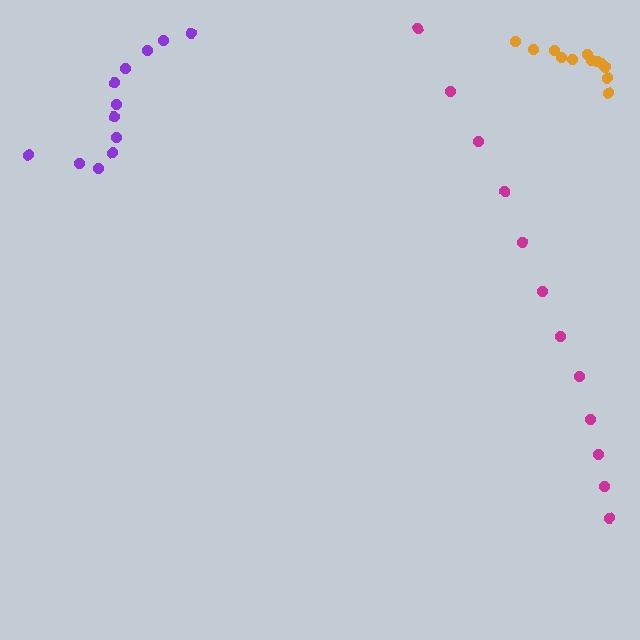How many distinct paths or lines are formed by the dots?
There are 3 distinct paths.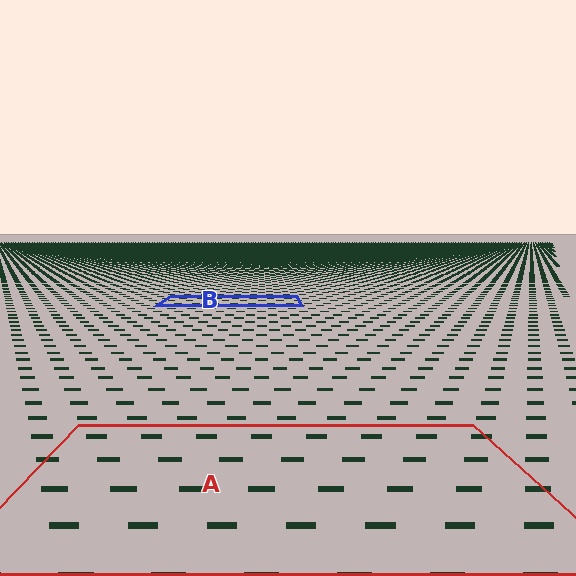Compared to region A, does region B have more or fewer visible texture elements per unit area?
Region B has more texture elements per unit area — they are packed more densely because it is farther away.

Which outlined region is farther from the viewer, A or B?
Region B is farther from the viewer — the texture elements inside it appear smaller and more densely packed.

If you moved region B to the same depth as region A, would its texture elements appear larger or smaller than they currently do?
They would appear larger. At a closer depth, the same texture elements are projected at a bigger on-screen size.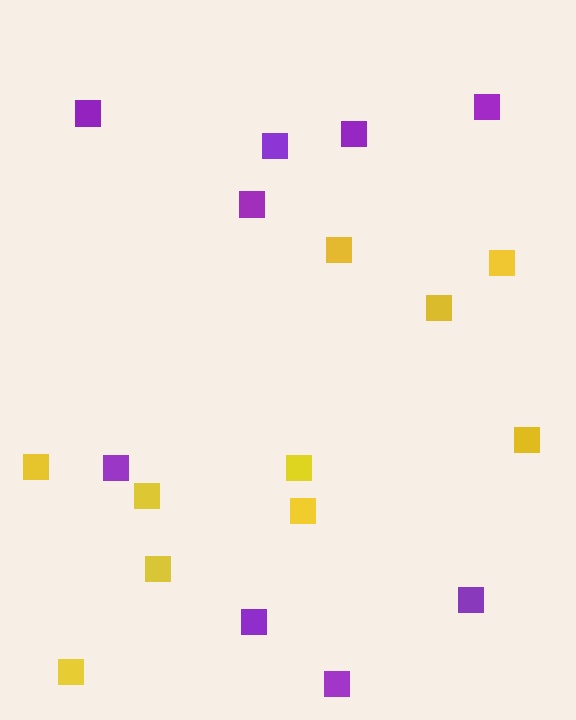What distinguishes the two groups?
There are 2 groups: one group of purple squares (9) and one group of yellow squares (10).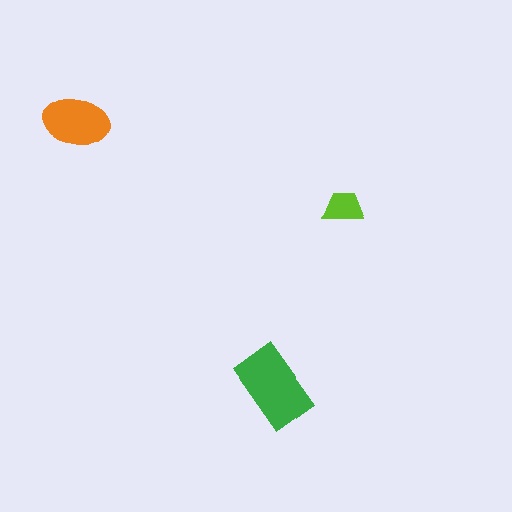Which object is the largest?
The green rectangle.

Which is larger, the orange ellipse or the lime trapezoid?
The orange ellipse.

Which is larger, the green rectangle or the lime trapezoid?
The green rectangle.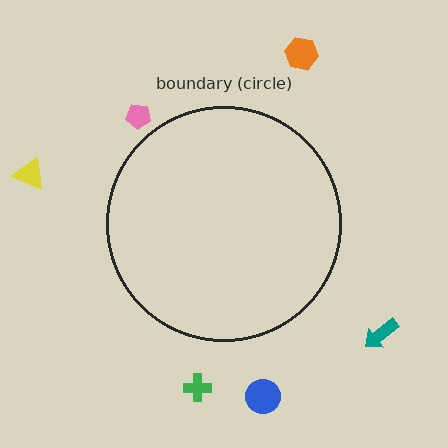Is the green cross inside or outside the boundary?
Outside.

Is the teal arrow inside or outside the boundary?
Outside.